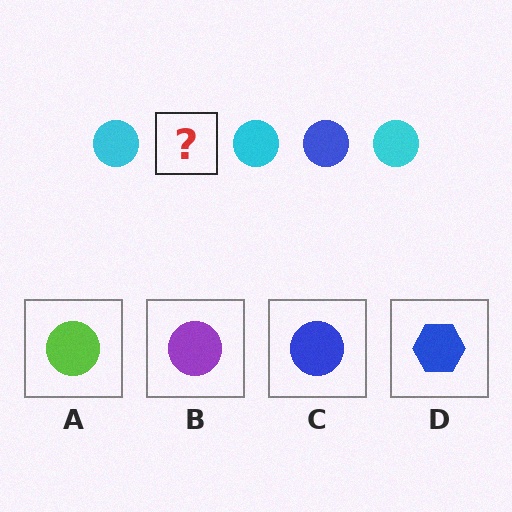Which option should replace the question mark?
Option C.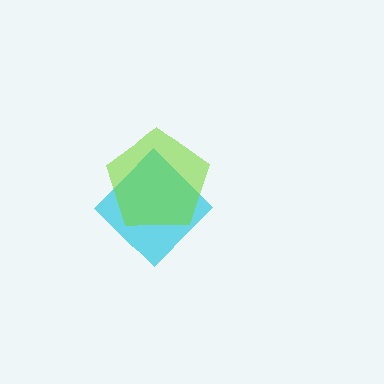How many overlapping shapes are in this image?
There are 2 overlapping shapes in the image.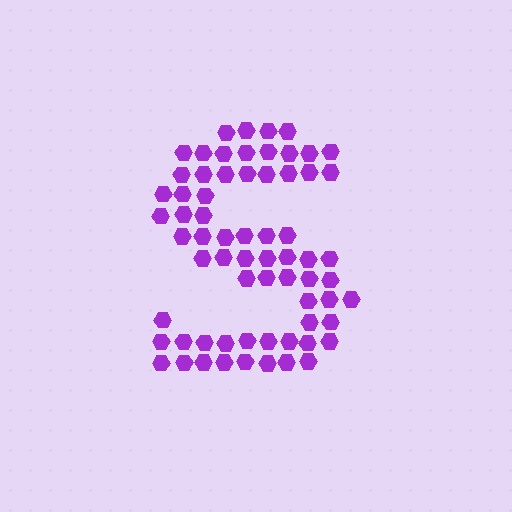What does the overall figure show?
The overall figure shows the letter S.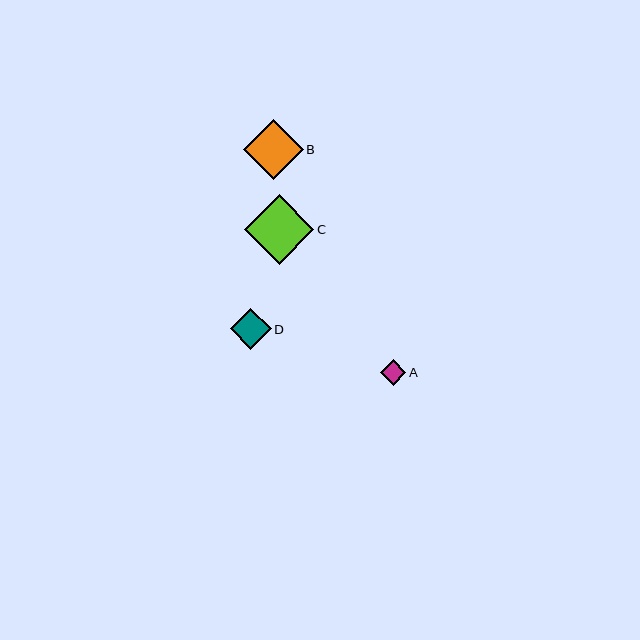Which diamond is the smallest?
Diamond A is the smallest with a size of approximately 26 pixels.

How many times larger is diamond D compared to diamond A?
Diamond D is approximately 1.6 times the size of diamond A.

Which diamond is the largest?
Diamond C is the largest with a size of approximately 69 pixels.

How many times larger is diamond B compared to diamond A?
Diamond B is approximately 2.4 times the size of diamond A.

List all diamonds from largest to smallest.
From largest to smallest: C, B, D, A.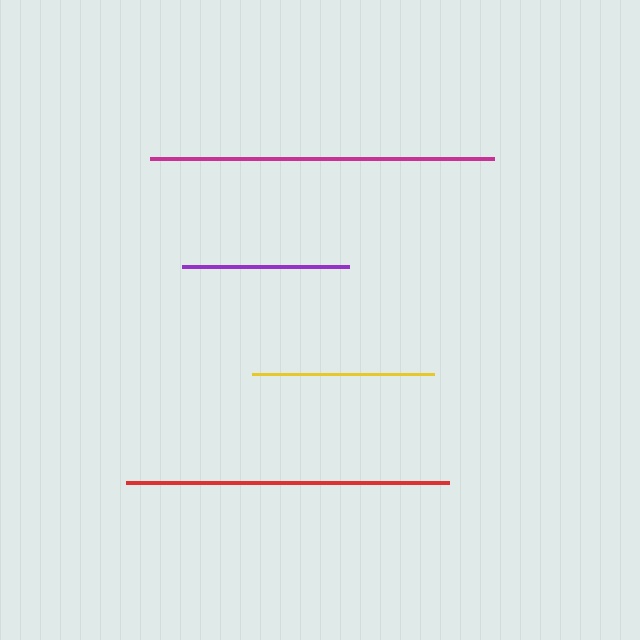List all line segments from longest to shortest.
From longest to shortest: magenta, red, yellow, purple.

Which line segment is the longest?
The magenta line is the longest at approximately 344 pixels.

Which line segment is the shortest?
The purple line is the shortest at approximately 167 pixels.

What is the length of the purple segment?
The purple segment is approximately 167 pixels long.